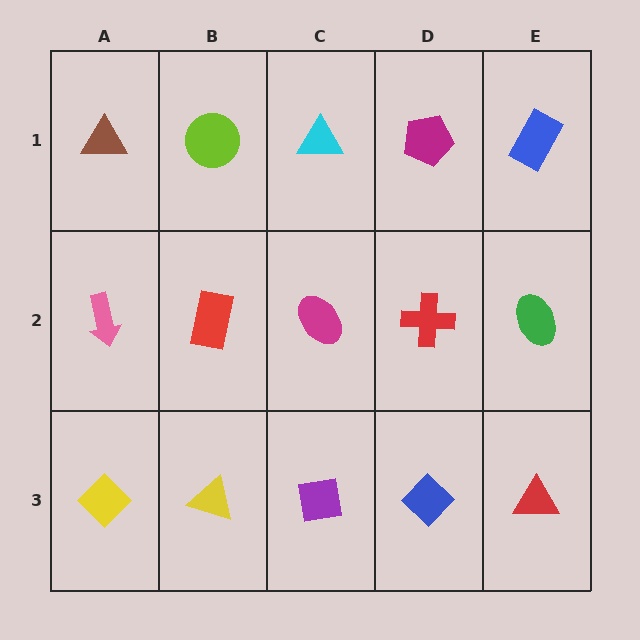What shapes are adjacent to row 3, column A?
A pink arrow (row 2, column A), a yellow triangle (row 3, column B).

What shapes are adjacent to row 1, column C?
A magenta ellipse (row 2, column C), a lime circle (row 1, column B), a magenta pentagon (row 1, column D).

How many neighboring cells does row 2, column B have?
4.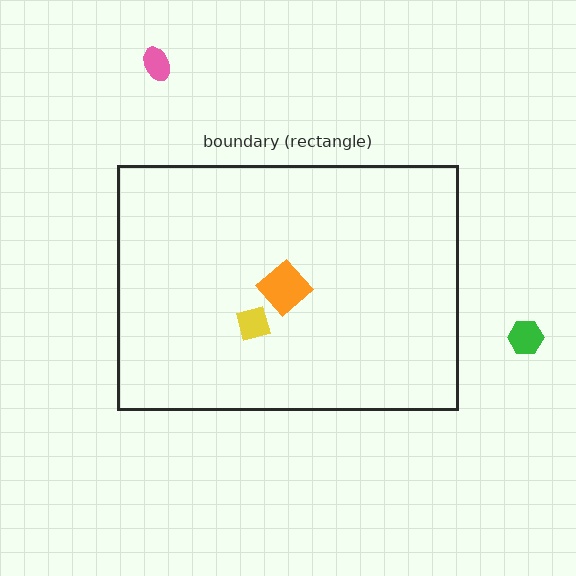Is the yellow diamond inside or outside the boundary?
Inside.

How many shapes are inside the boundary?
2 inside, 2 outside.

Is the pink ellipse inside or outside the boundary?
Outside.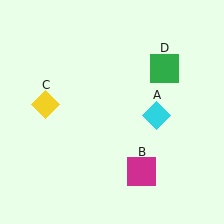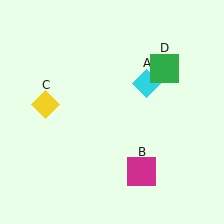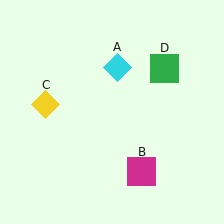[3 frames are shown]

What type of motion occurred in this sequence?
The cyan diamond (object A) rotated counterclockwise around the center of the scene.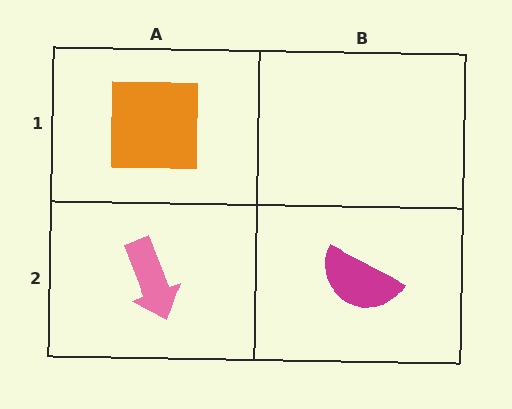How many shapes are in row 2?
2 shapes.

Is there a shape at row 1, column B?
No, that cell is empty.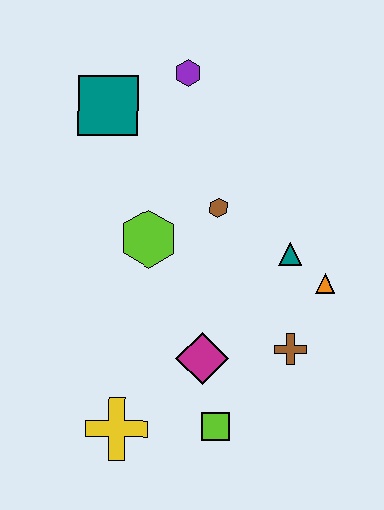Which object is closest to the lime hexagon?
The brown hexagon is closest to the lime hexagon.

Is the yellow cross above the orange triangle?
No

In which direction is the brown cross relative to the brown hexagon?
The brown cross is below the brown hexagon.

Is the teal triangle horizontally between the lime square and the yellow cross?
No